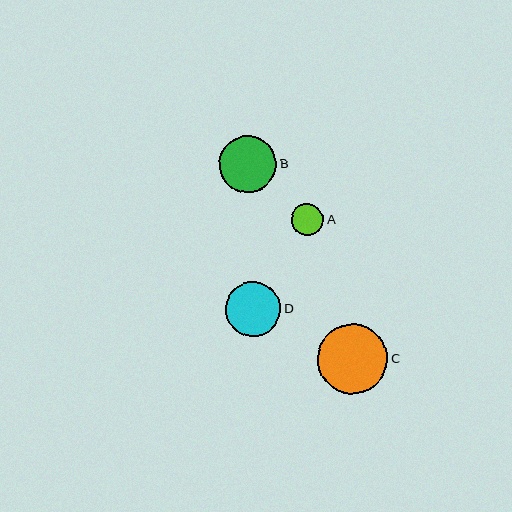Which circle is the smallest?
Circle A is the smallest with a size of approximately 32 pixels.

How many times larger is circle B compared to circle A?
Circle B is approximately 1.8 times the size of circle A.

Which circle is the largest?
Circle C is the largest with a size of approximately 70 pixels.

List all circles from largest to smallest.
From largest to smallest: C, B, D, A.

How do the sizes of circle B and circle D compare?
Circle B and circle D are approximately the same size.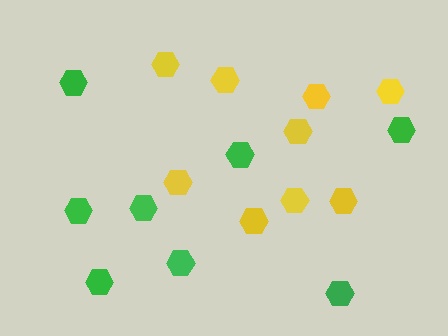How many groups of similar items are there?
There are 2 groups: one group of yellow hexagons (9) and one group of green hexagons (8).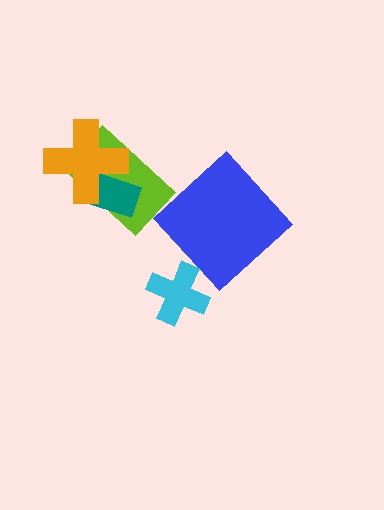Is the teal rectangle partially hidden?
Yes, it is partially covered by another shape.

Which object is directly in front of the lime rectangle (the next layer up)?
The teal rectangle is directly in front of the lime rectangle.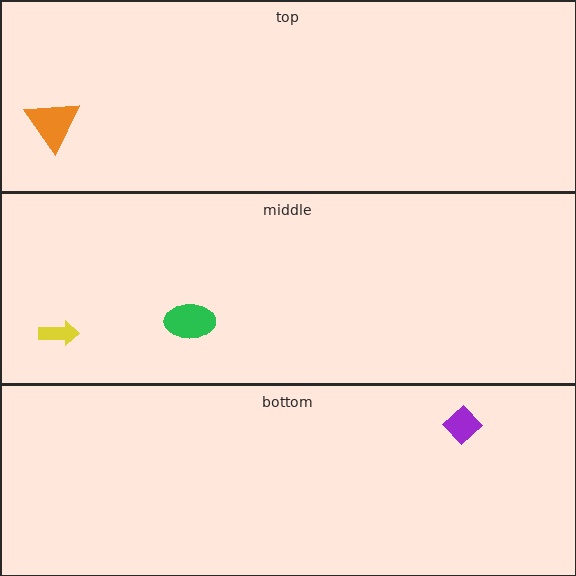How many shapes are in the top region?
1.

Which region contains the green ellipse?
The middle region.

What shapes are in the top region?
The orange triangle.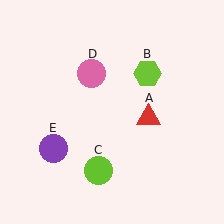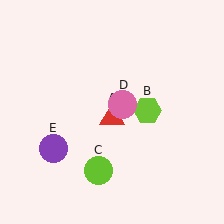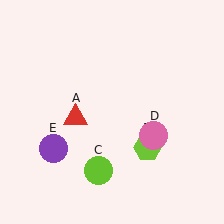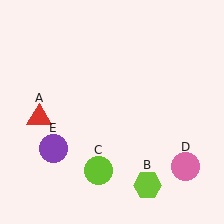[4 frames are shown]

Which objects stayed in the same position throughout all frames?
Lime circle (object C) and purple circle (object E) remained stationary.